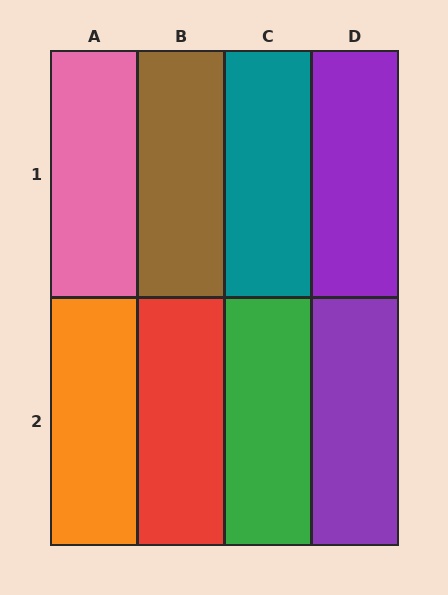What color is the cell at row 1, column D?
Purple.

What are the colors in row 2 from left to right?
Orange, red, green, purple.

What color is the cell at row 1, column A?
Pink.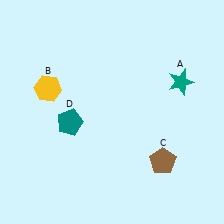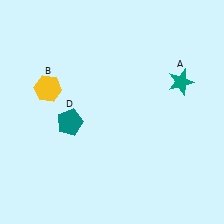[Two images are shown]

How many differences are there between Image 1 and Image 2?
There is 1 difference between the two images.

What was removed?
The brown pentagon (C) was removed in Image 2.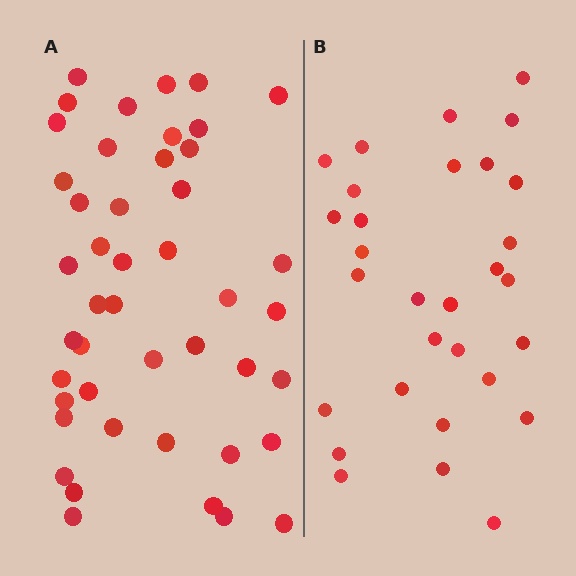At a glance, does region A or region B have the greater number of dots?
Region A (the left region) has more dots.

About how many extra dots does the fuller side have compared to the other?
Region A has approximately 15 more dots than region B.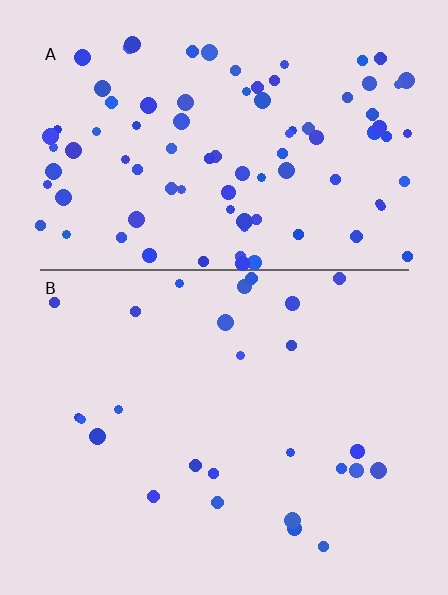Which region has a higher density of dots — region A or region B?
A (the top).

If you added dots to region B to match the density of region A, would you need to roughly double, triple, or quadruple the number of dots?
Approximately quadruple.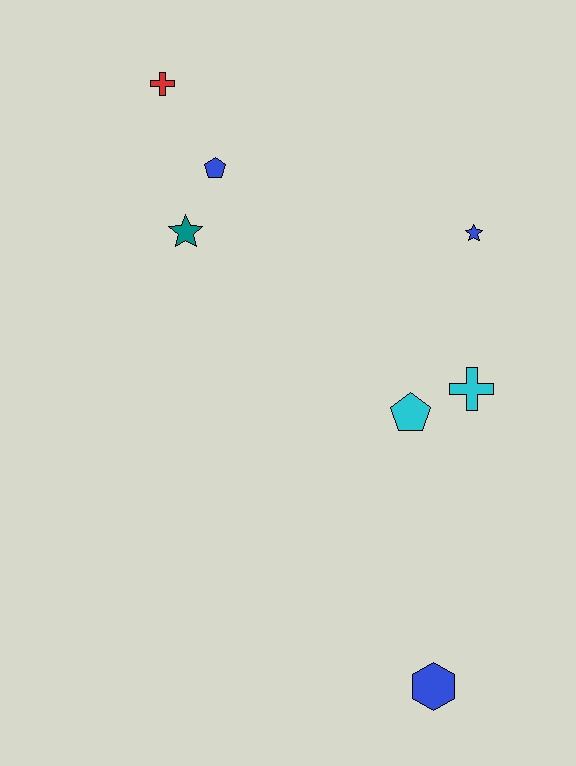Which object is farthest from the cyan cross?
The red cross is farthest from the cyan cross.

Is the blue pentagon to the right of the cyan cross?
No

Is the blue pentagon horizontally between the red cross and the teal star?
No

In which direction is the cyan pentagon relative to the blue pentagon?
The cyan pentagon is below the blue pentagon.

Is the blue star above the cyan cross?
Yes